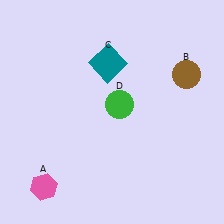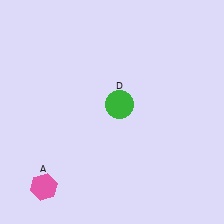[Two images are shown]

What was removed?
The brown circle (B), the teal square (C) were removed in Image 2.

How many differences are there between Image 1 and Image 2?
There are 2 differences between the two images.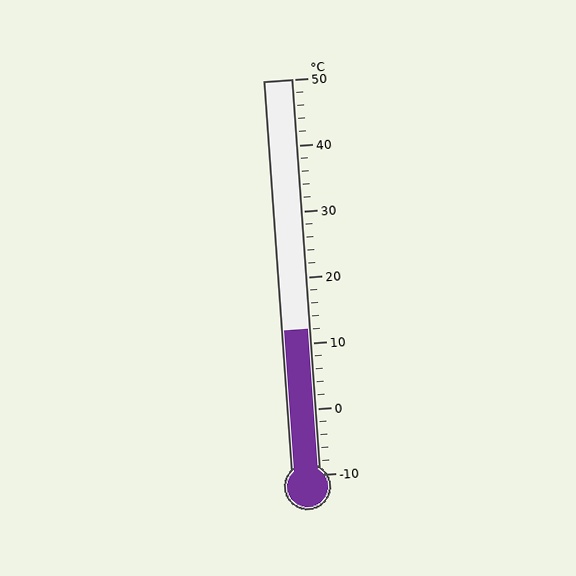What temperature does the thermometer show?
The thermometer shows approximately 12°C.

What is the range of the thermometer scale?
The thermometer scale ranges from -10°C to 50°C.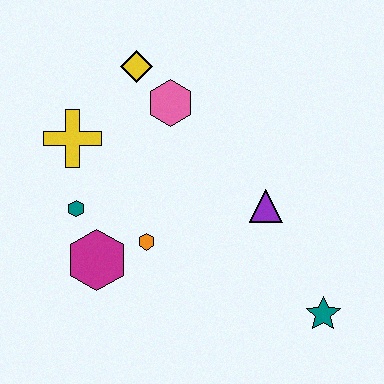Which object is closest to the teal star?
The purple triangle is closest to the teal star.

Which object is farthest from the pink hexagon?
The teal star is farthest from the pink hexagon.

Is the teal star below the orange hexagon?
Yes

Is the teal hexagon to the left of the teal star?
Yes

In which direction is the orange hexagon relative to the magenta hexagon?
The orange hexagon is to the right of the magenta hexagon.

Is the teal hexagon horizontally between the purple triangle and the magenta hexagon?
No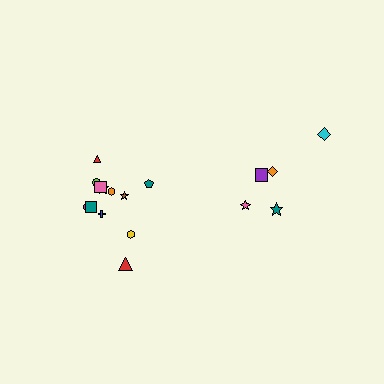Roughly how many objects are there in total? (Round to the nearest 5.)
Roughly 15 objects in total.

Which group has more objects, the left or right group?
The left group.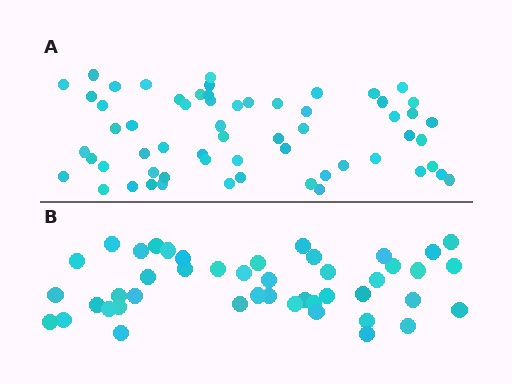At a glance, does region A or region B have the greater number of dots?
Region A (the top region) has more dots.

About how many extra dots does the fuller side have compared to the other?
Region A has approximately 15 more dots than region B.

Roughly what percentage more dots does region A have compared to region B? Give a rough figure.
About 35% more.